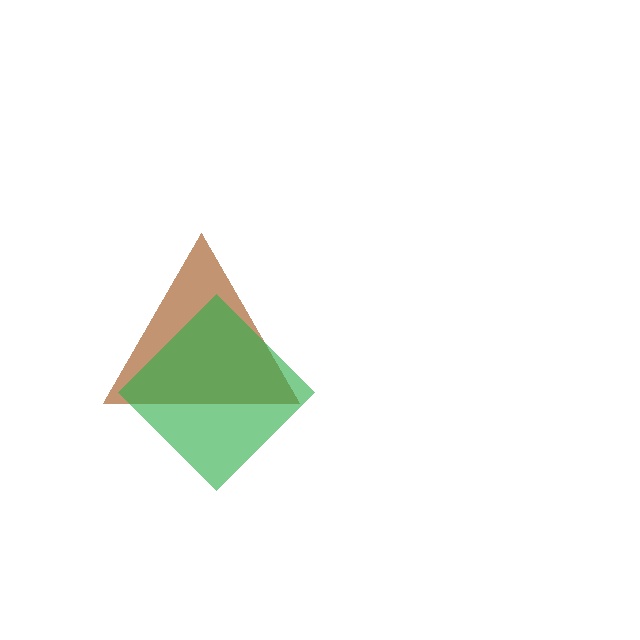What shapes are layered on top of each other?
The layered shapes are: a brown triangle, a green diamond.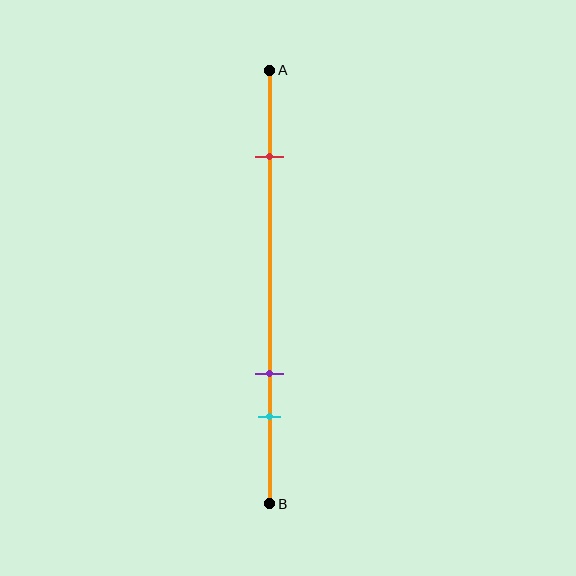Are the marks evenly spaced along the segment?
No, the marks are not evenly spaced.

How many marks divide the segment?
There are 3 marks dividing the segment.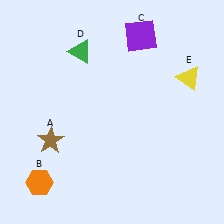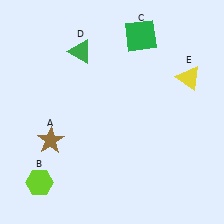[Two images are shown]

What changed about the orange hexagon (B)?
In Image 1, B is orange. In Image 2, it changed to lime.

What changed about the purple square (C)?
In Image 1, C is purple. In Image 2, it changed to green.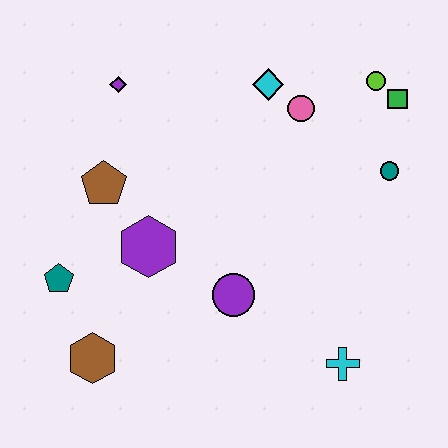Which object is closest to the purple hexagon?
The brown pentagon is closest to the purple hexagon.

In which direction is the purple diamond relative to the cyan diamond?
The purple diamond is to the left of the cyan diamond.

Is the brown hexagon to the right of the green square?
No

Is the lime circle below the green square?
No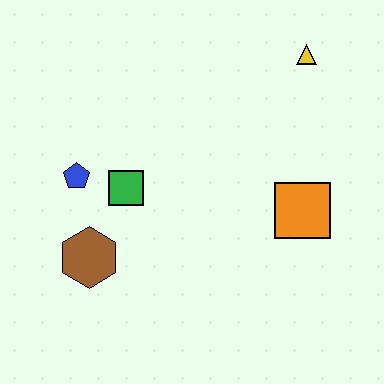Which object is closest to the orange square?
The yellow triangle is closest to the orange square.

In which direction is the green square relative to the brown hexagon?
The green square is above the brown hexagon.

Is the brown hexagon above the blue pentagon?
No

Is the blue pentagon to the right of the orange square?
No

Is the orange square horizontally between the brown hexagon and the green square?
No